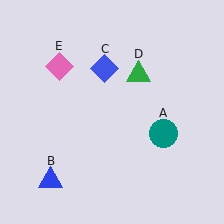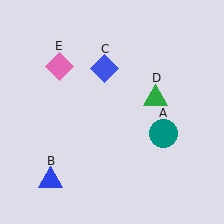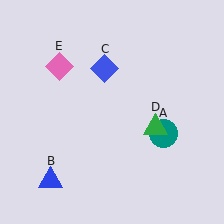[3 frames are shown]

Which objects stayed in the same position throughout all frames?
Teal circle (object A) and blue triangle (object B) and blue diamond (object C) and pink diamond (object E) remained stationary.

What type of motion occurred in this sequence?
The green triangle (object D) rotated clockwise around the center of the scene.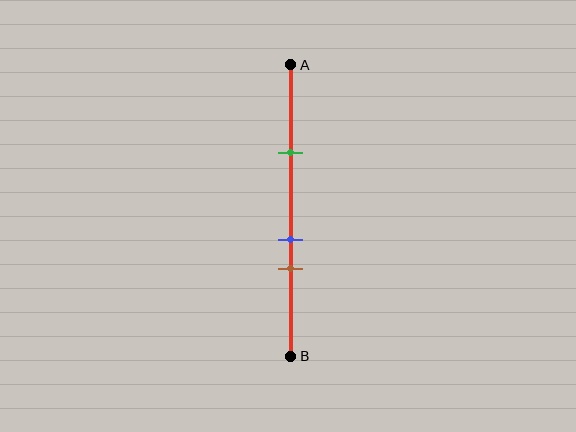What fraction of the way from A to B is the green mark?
The green mark is approximately 30% (0.3) of the way from A to B.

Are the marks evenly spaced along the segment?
No, the marks are not evenly spaced.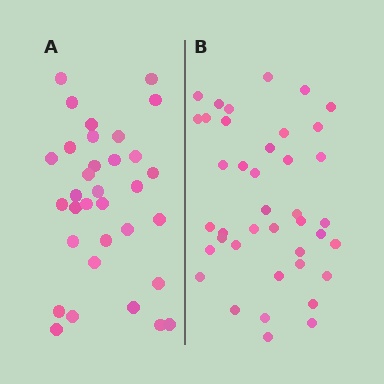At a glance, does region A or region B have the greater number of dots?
Region B (the right region) has more dots.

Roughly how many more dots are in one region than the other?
Region B has roughly 8 or so more dots than region A.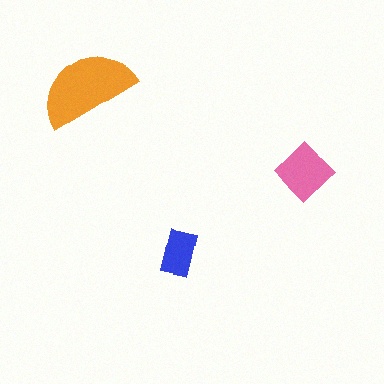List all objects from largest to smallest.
The orange semicircle, the pink diamond, the blue rectangle.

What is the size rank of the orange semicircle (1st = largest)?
1st.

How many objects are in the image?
There are 3 objects in the image.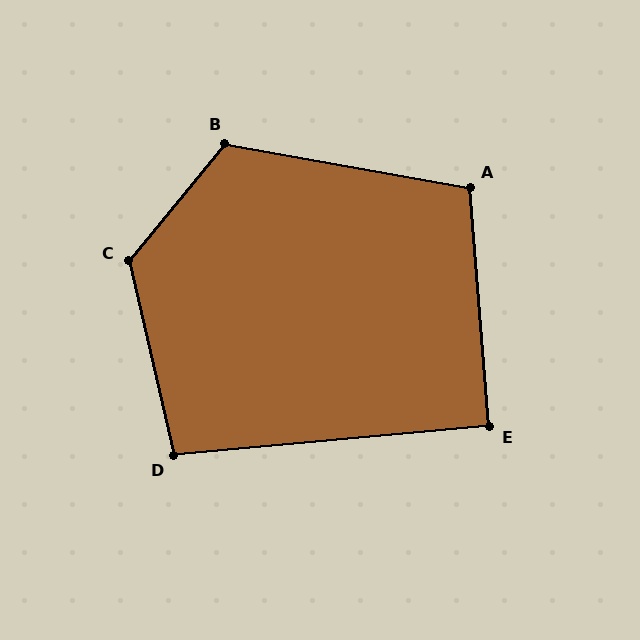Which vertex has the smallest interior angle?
E, at approximately 91 degrees.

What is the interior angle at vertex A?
Approximately 105 degrees (obtuse).